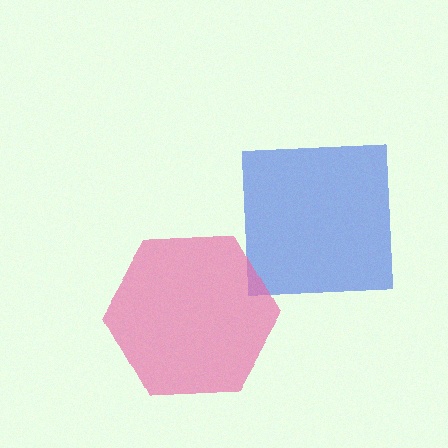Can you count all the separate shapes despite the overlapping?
Yes, there are 2 separate shapes.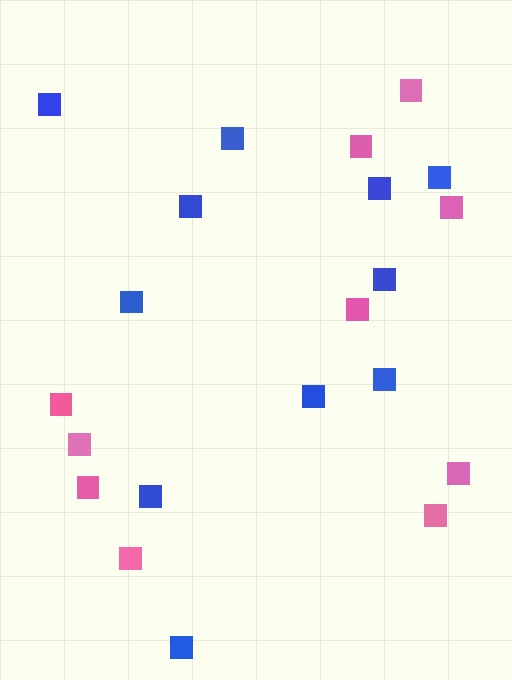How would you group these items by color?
There are 2 groups: one group of blue squares (11) and one group of pink squares (10).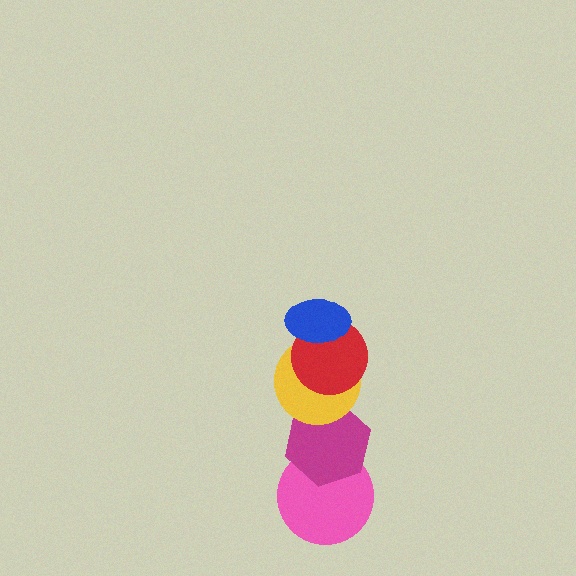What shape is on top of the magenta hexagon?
The yellow circle is on top of the magenta hexagon.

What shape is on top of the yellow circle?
The red circle is on top of the yellow circle.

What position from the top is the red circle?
The red circle is 2nd from the top.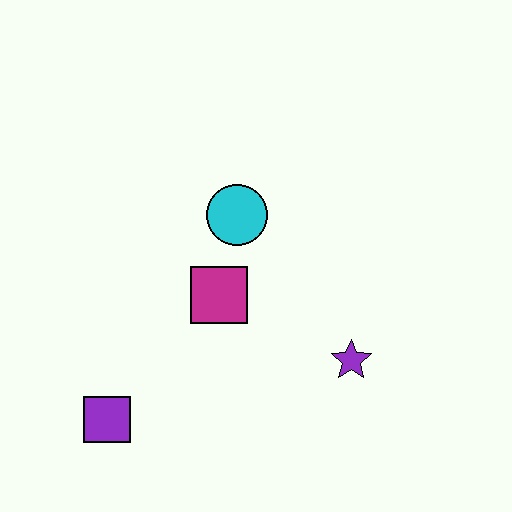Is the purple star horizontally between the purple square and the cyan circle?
No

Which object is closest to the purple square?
The magenta square is closest to the purple square.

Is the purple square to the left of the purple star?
Yes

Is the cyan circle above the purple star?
Yes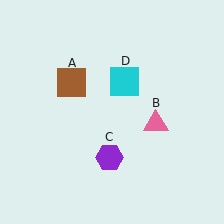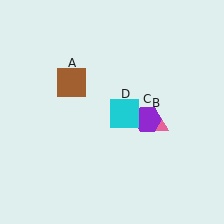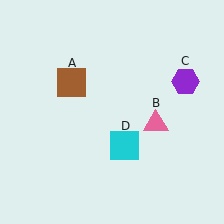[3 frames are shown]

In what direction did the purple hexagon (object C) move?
The purple hexagon (object C) moved up and to the right.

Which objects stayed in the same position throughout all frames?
Brown square (object A) and pink triangle (object B) remained stationary.